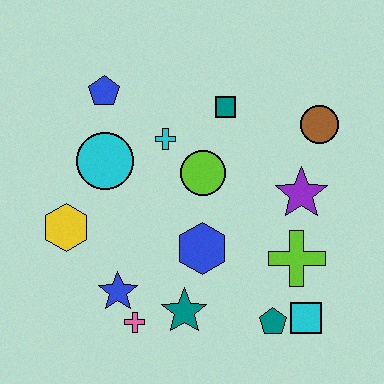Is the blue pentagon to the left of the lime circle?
Yes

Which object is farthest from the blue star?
The brown circle is farthest from the blue star.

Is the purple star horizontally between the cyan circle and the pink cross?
No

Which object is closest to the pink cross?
The blue star is closest to the pink cross.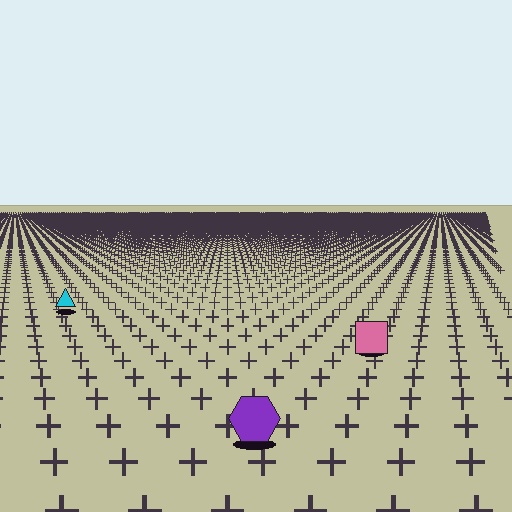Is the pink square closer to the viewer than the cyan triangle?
Yes. The pink square is closer — you can tell from the texture gradient: the ground texture is coarser near it.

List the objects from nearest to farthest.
From nearest to farthest: the purple hexagon, the pink square, the cyan triangle.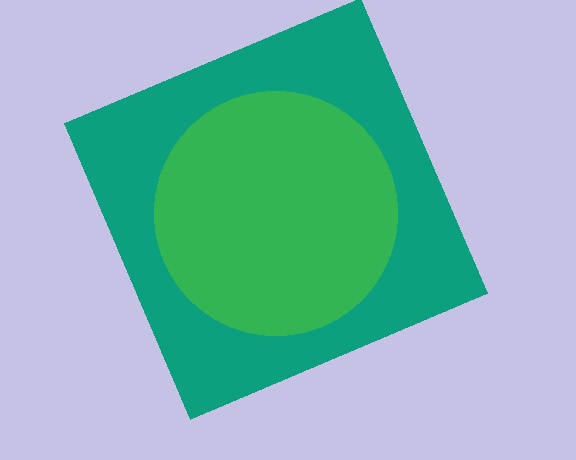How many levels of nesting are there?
2.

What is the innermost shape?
The green circle.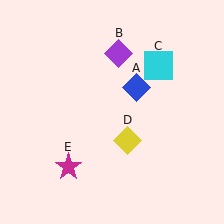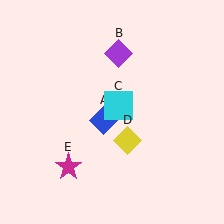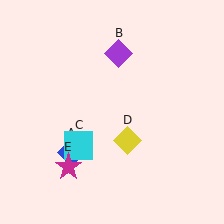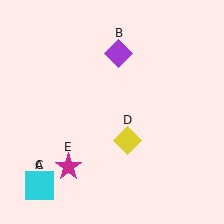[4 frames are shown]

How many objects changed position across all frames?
2 objects changed position: blue diamond (object A), cyan square (object C).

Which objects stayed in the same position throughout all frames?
Purple diamond (object B) and yellow diamond (object D) and magenta star (object E) remained stationary.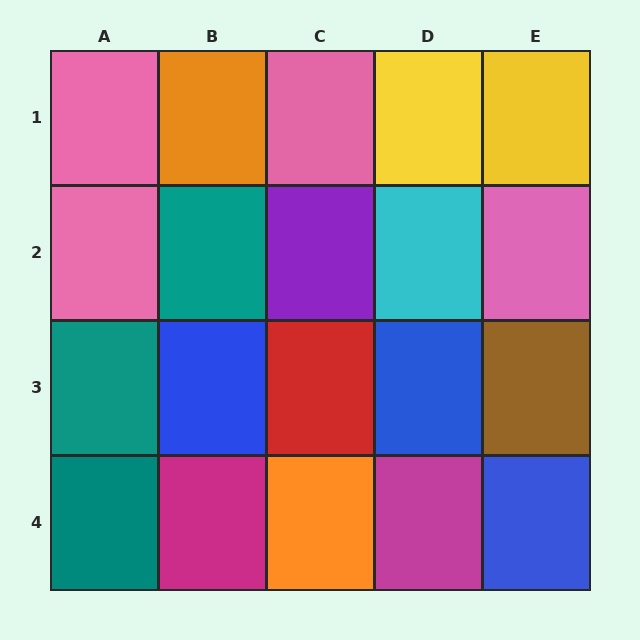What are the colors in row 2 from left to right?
Pink, teal, purple, cyan, pink.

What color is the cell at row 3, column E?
Brown.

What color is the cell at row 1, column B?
Orange.